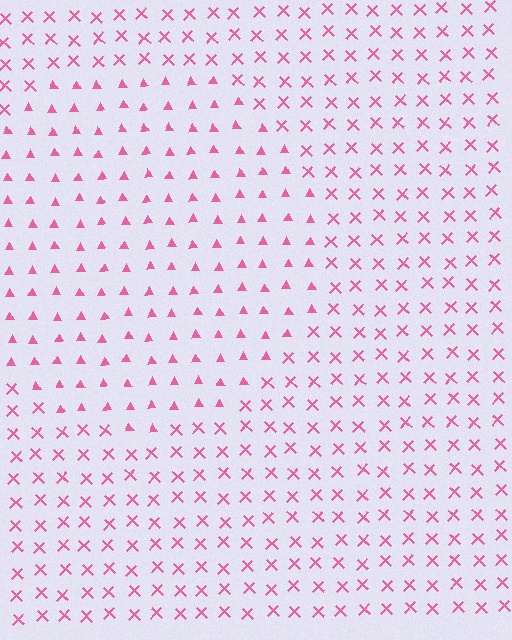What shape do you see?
I see a circle.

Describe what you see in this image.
The image is filled with small pink elements arranged in a uniform grid. A circle-shaped region contains triangles, while the surrounding area contains X marks. The boundary is defined purely by the change in element shape.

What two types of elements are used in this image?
The image uses triangles inside the circle region and X marks outside it.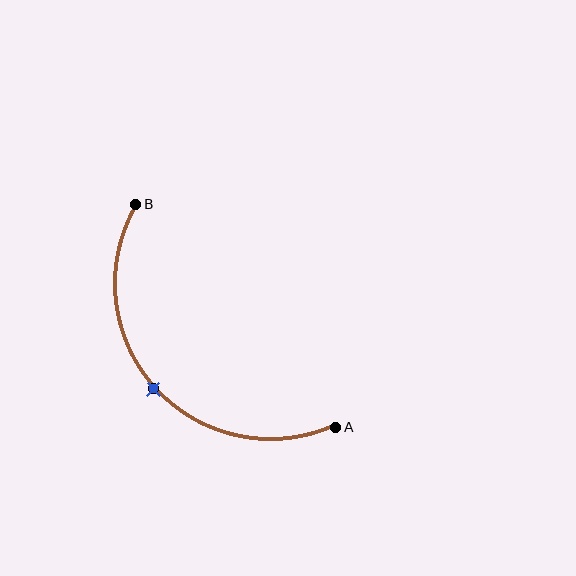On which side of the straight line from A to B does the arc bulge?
The arc bulges below and to the left of the straight line connecting A and B.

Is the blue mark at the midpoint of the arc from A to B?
Yes. The blue mark lies on the arc at equal arc-length from both A and B — it is the arc midpoint.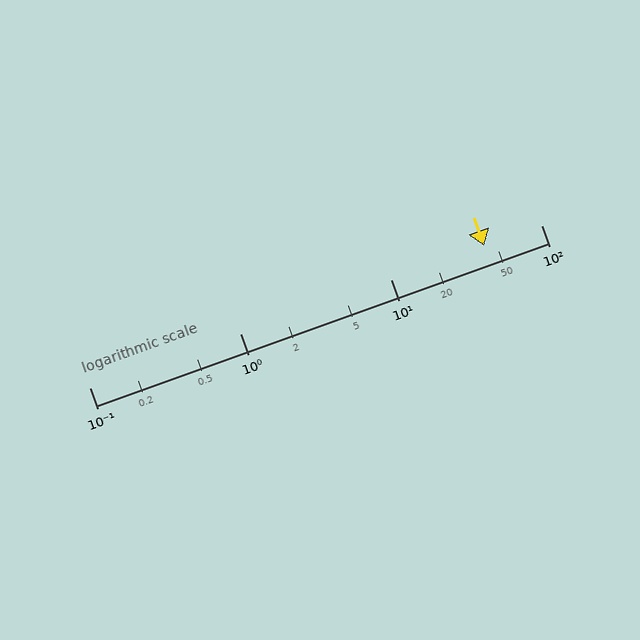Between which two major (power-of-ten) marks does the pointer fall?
The pointer is between 10 and 100.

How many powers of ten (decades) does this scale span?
The scale spans 3 decades, from 0.1 to 100.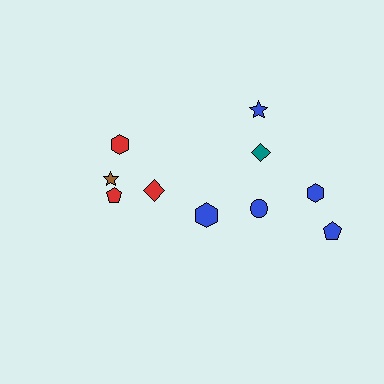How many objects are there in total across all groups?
There are 10 objects.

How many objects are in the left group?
There are 4 objects.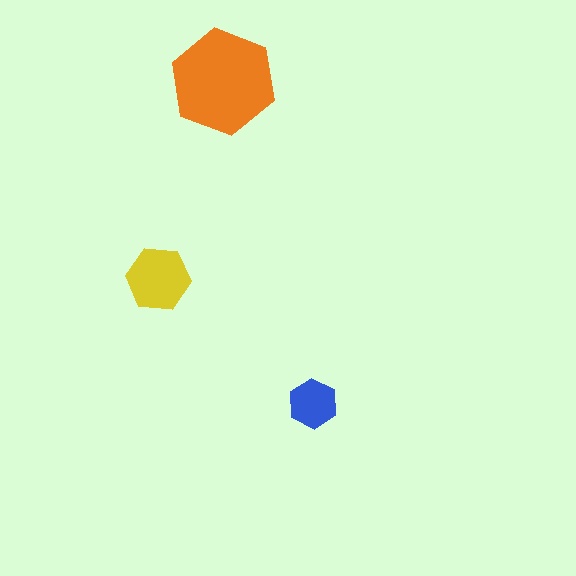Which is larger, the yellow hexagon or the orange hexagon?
The orange one.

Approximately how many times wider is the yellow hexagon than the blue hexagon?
About 1.5 times wider.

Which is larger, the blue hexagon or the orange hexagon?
The orange one.